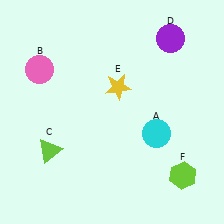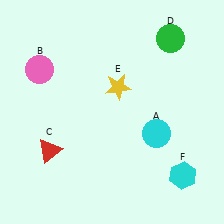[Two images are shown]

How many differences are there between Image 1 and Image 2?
There are 3 differences between the two images.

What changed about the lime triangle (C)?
In Image 1, C is lime. In Image 2, it changed to red.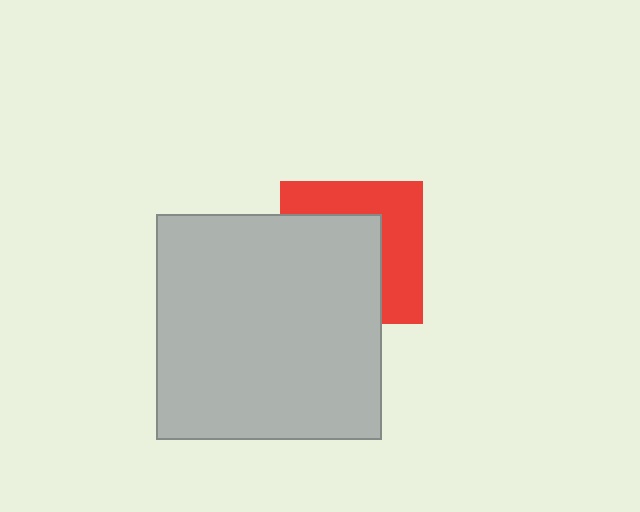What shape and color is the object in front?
The object in front is a light gray square.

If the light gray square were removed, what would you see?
You would see the complete red square.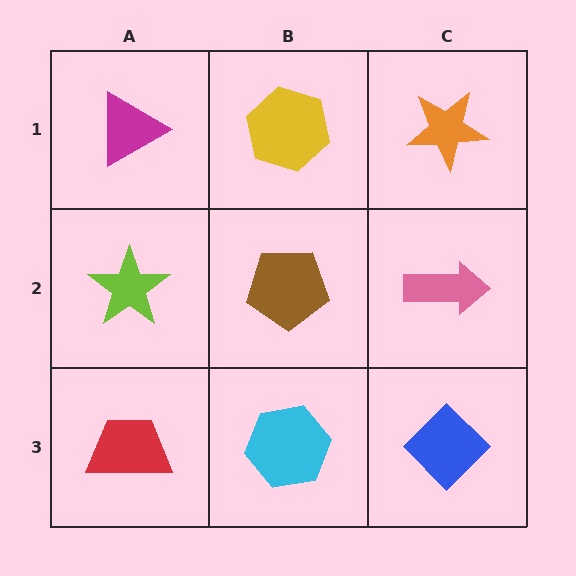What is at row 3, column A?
A red trapezoid.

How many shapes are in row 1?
3 shapes.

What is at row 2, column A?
A lime star.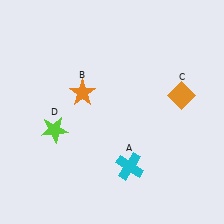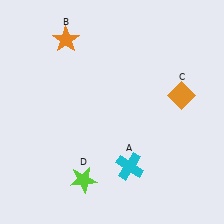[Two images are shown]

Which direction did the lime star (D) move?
The lime star (D) moved down.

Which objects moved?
The objects that moved are: the orange star (B), the lime star (D).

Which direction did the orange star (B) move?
The orange star (B) moved up.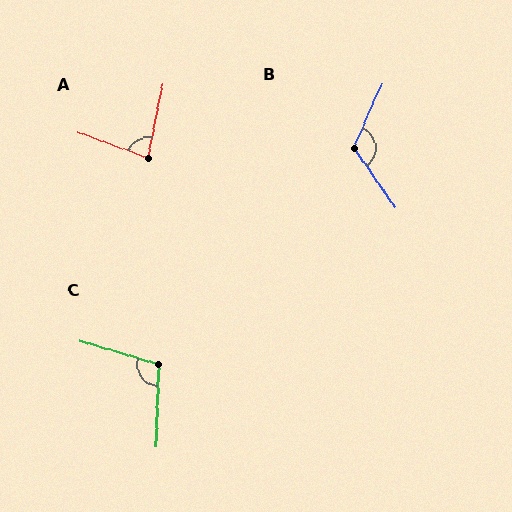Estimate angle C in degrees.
Approximately 105 degrees.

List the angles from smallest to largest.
A (80°), C (105°), B (122°).